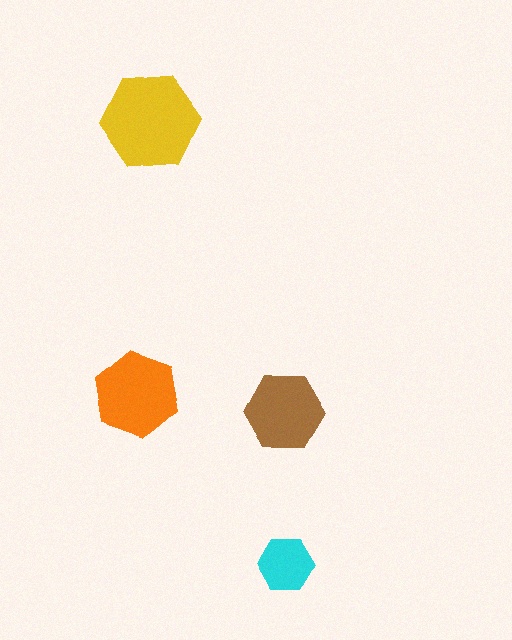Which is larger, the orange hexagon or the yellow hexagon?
The yellow one.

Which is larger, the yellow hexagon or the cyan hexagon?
The yellow one.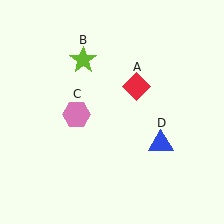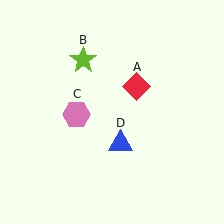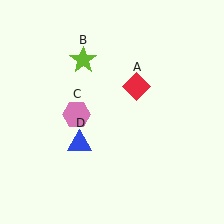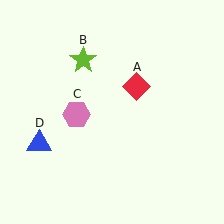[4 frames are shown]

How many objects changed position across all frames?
1 object changed position: blue triangle (object D).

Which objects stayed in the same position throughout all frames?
Red diamond (object A) and lime star (object B) and pink hexagon (object C) remained stationary.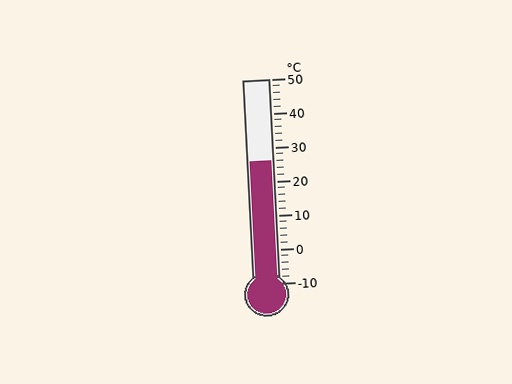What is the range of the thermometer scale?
The thermometer scale ranges from -10°C to 50°C.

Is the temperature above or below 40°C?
The temperature is below 40°C.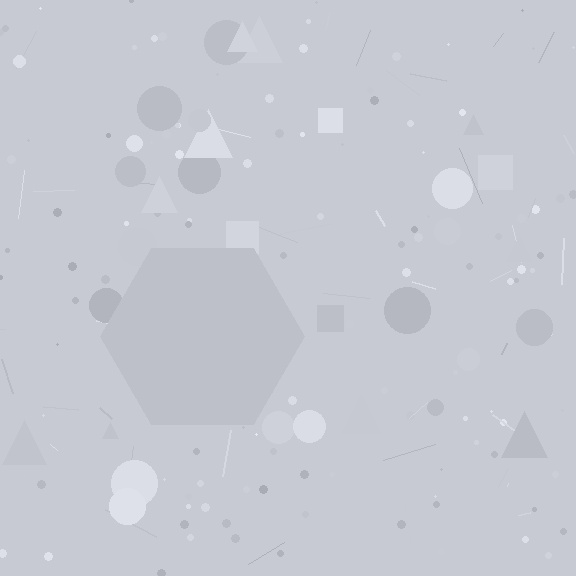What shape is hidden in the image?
A hexagon is hidden in the image.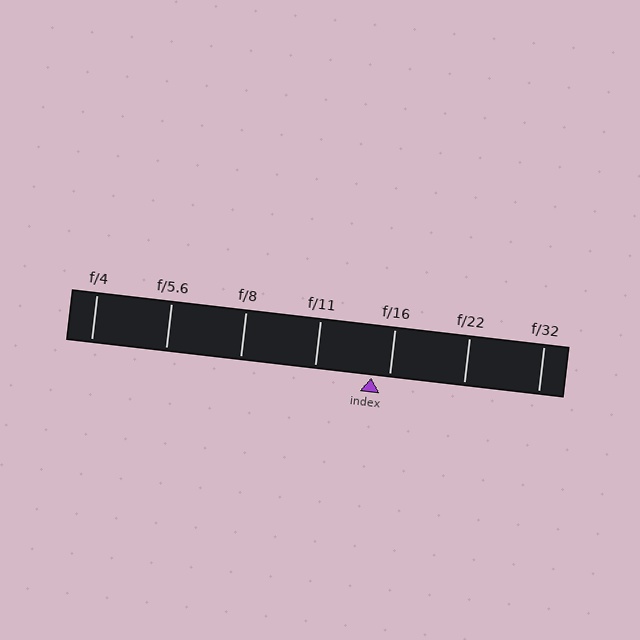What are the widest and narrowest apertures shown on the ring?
The widest aperture shown is f/4 and the narrowest is f/32.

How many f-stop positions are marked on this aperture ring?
There are 7 f-stop positions marked.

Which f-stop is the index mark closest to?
The index mark is closest to f/16.